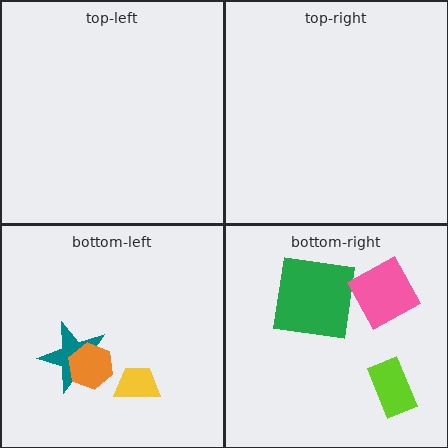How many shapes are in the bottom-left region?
3.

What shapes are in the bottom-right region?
The green square, the lime rectangle, the pink diamond.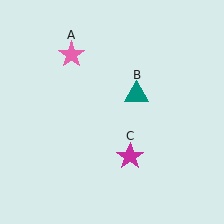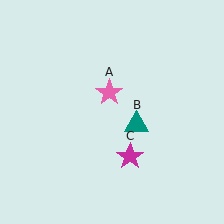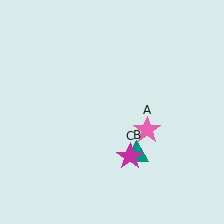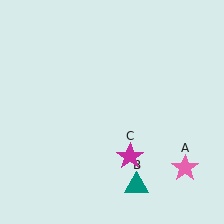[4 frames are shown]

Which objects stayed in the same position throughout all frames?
Magenta star (object C) remained stationary.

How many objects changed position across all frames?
2 objects changed position: pink star (object A), teal triangle (object B).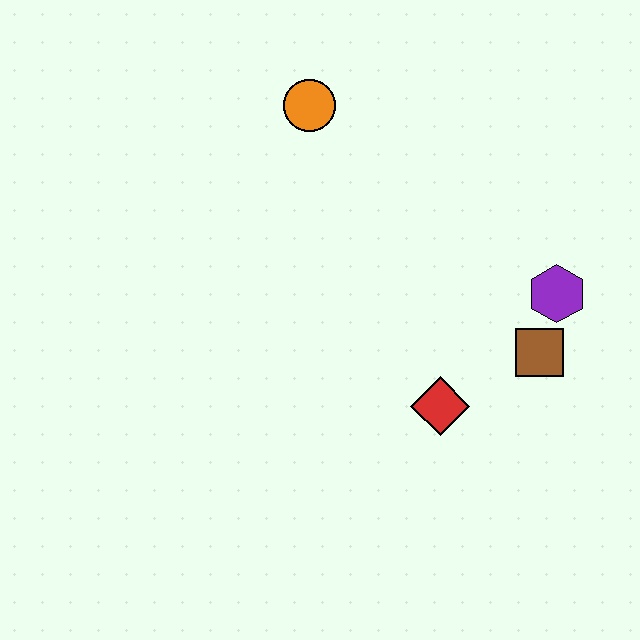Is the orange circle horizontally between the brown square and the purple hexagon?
No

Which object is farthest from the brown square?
The orange circle is farthest from the brown square.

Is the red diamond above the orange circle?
No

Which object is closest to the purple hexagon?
The brown square is closest to the purple hexagon.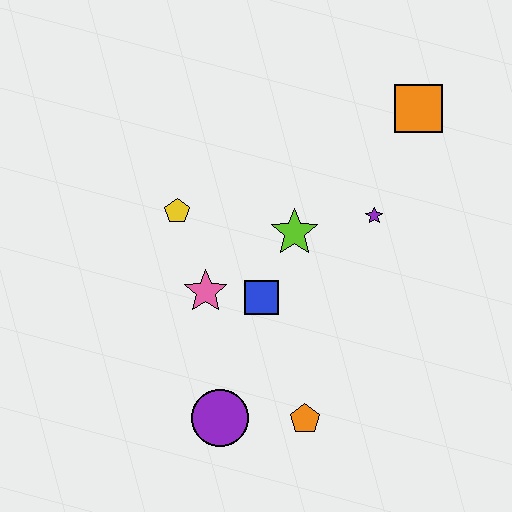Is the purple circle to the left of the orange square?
Yes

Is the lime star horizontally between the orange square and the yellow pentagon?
Yes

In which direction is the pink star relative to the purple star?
The pink star is to the left of the purple star.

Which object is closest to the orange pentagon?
The purple circle is closest to the orange pentagon.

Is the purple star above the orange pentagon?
Yes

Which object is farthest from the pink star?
The orange square is farthest from the pink star.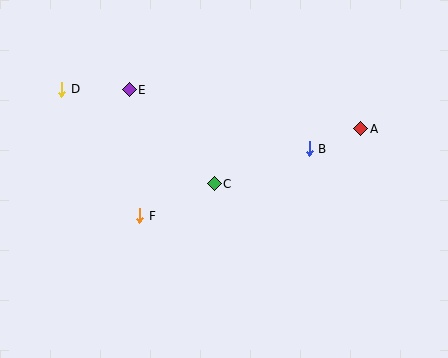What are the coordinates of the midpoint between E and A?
The midpoint between E and A is at (245, 109).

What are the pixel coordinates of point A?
Point A is at (361, 129).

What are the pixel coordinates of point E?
Point E is at (129, 90).